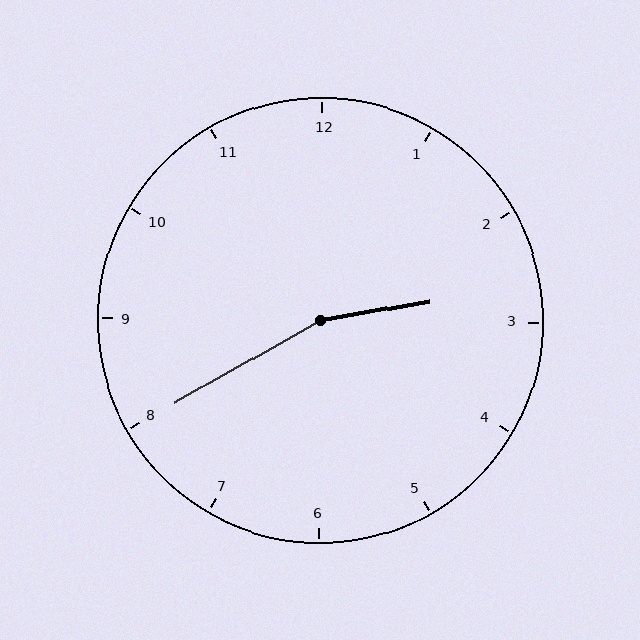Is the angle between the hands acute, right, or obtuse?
It is obtuse.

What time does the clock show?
2:40.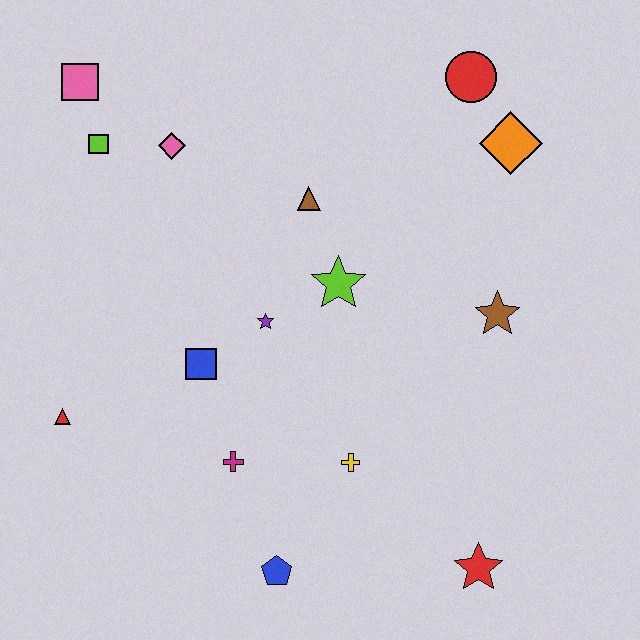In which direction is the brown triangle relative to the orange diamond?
The brown triangle is to the left of the orange diamond.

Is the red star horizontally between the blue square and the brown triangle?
No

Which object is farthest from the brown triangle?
The red star is farthest from the brown triangle.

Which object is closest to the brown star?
The lime star is closest to the brown star.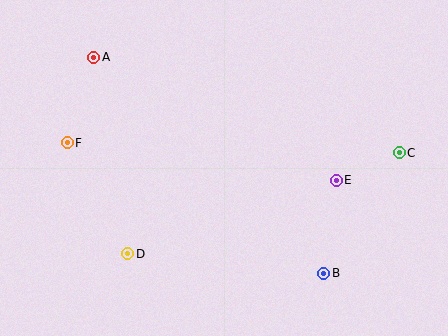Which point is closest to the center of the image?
Point E at (336, 180) is closest to the center.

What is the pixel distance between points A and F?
The distance between A and F is 90 pixels.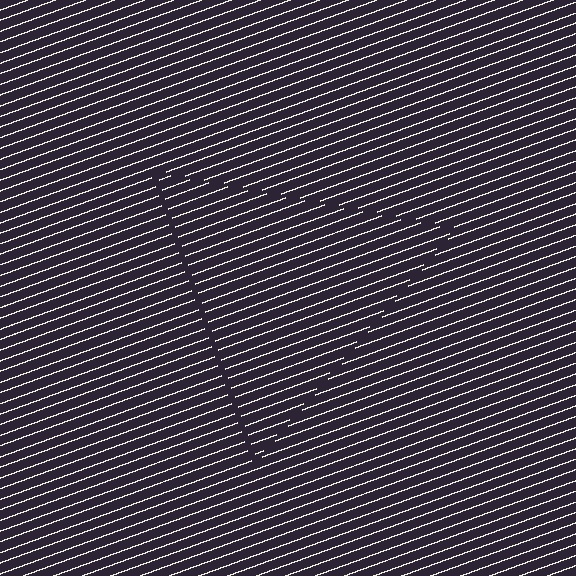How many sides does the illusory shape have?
3 sides — the line-ends trace a triangle.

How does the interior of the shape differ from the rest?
The interior of the shape contains the same grating, shifted by half a period — the contour is defined by the phase discontinuity where line-ends from the inner and outer gratings abut.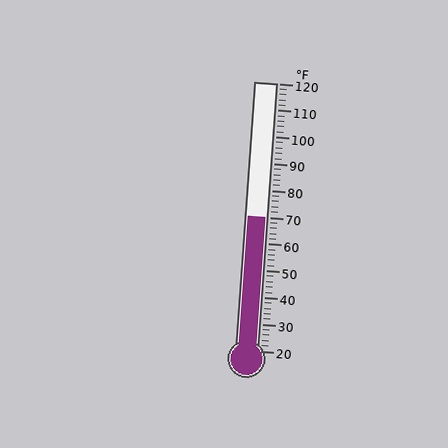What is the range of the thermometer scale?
The thermometer scale ranges from 20°F to 120°F.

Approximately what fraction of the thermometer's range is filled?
The thermometer is filled to approximately 50% of its range.